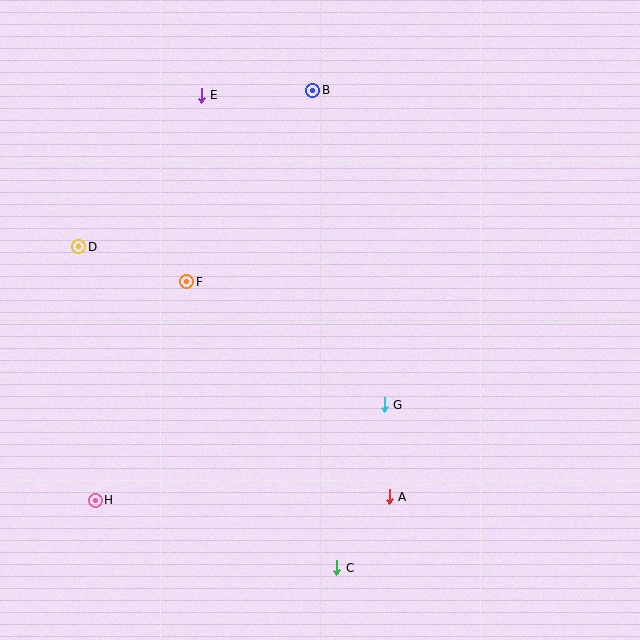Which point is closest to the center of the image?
Point G at (384, 405) is closest to the center.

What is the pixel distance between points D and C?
The distance between D and C is 412 pixels.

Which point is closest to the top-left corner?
Point E is closest to the top-left corner.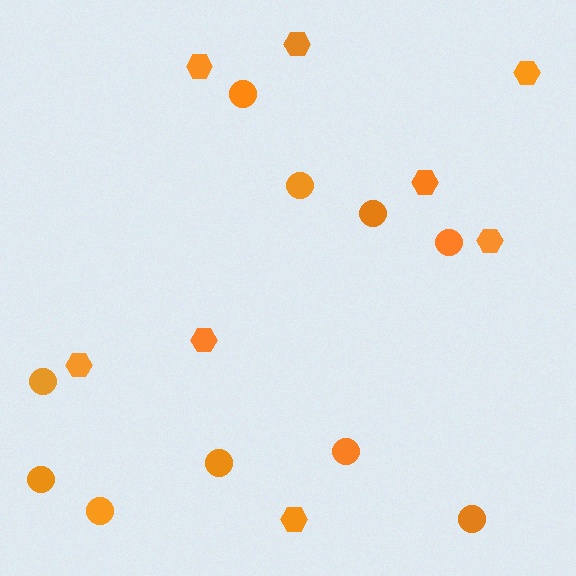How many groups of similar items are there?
There are 2 groups: one group of hexagons (8) and one group of circles (10).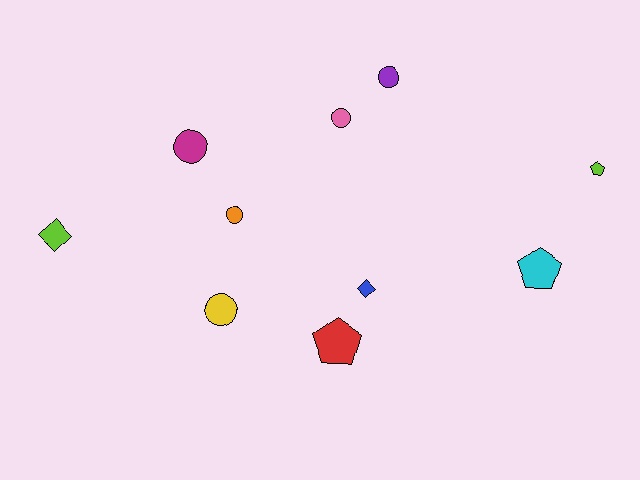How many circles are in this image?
There are 5 circles.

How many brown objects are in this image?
There are no brown objects.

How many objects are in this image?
There are 10 objects.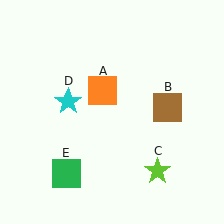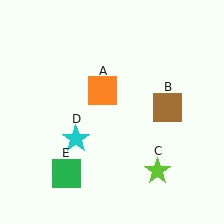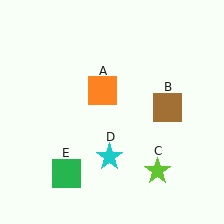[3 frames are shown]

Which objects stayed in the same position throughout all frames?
Orange square (object A) and brown square (object B) and lime star (object C) and green square (object E) remained stationary.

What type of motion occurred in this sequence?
The cyan star (object D) rotated counterclockwise around the center of the scene.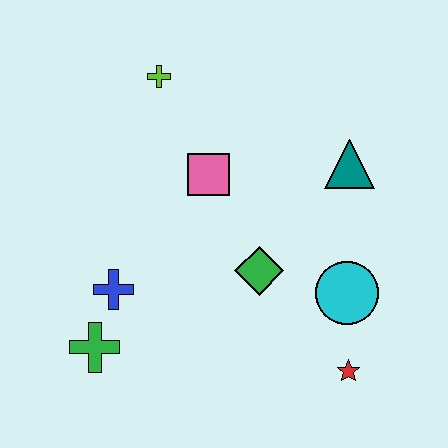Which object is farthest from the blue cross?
The teal triangle is farthest from the blue cross.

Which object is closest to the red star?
The cyan circle is closest to the red star.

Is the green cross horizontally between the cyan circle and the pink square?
No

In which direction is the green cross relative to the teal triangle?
The green cross is to the left of the teal triangle.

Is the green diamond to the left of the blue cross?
No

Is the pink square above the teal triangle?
No